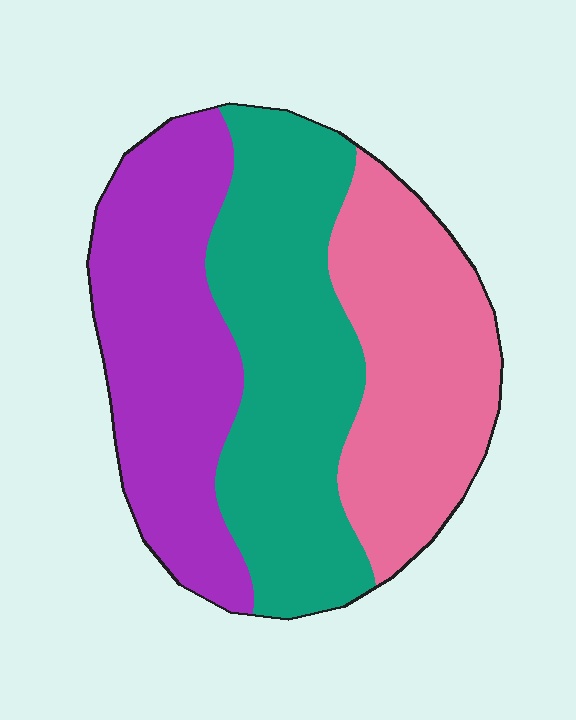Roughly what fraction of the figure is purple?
Purple covers 33% of the figure.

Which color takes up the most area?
Teal, at roughly 35%.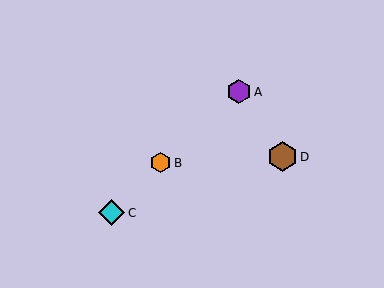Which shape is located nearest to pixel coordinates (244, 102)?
The purple hexagon (labeled A) at (239, 92) is nearest to that location.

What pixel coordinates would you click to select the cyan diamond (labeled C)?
Click at (112, 213) to select the cyan diamond C.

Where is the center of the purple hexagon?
The center of the purple hexagon is at (239, 92).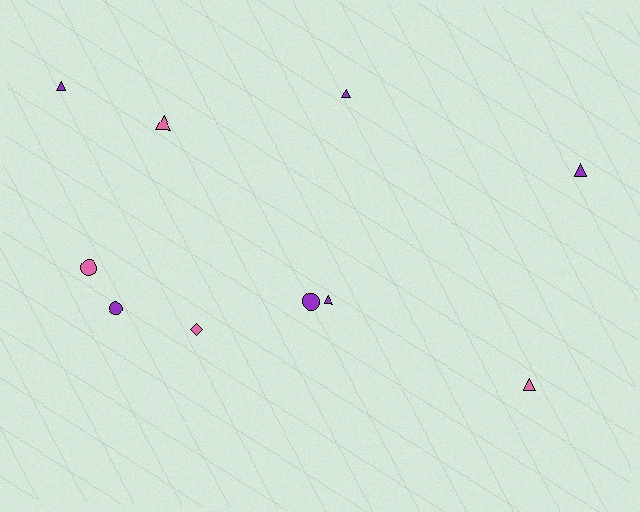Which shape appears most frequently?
Triangle, with 6 objects.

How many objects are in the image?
There are 10 objects.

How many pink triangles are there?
There are 2 pink triangles.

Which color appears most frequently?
Purple, with 6 objects.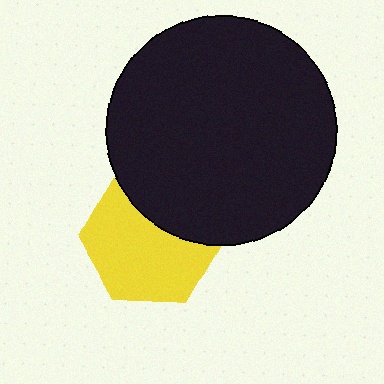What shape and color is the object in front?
The object in front is a black circle.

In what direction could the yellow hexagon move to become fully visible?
The yellow hexagon could move down. That would shift it out from behind the black circle entirely.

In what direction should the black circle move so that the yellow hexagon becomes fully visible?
The black circle should move up. That is the shortest direction to clear the overlap and leave the yellow hexagon fully visible.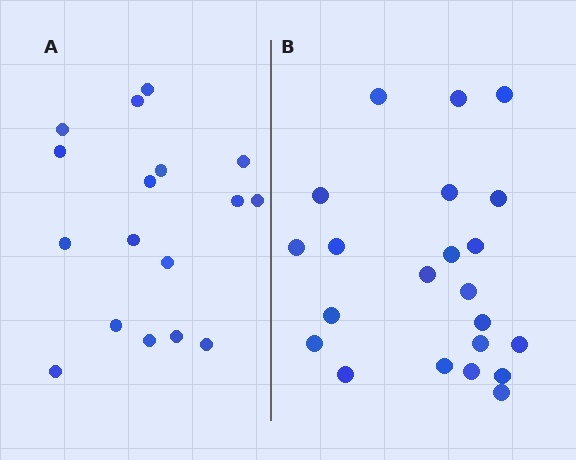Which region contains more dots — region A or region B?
Region B (the right region) has more dots.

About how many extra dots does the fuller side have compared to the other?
Region B has about 5 more dots than region A.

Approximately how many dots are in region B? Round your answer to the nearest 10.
About 20 dots. (The exact count is 22, which rounds to 20.)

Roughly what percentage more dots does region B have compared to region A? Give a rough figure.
About 30% more.